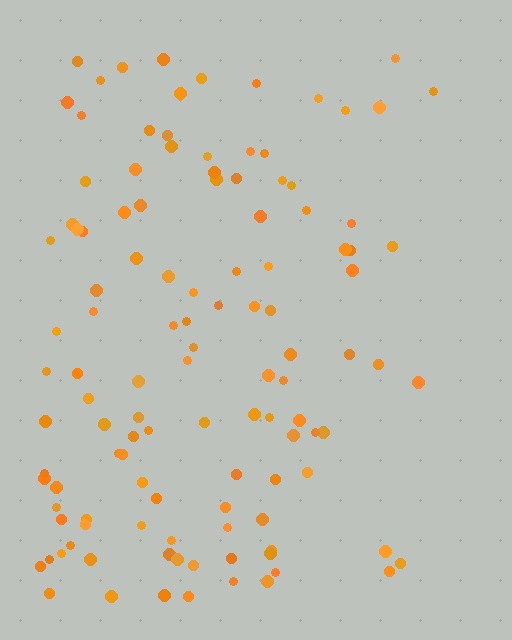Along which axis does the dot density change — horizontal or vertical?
Horizontal.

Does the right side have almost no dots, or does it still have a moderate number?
Still a moderate number, just noticeably fewer than the left.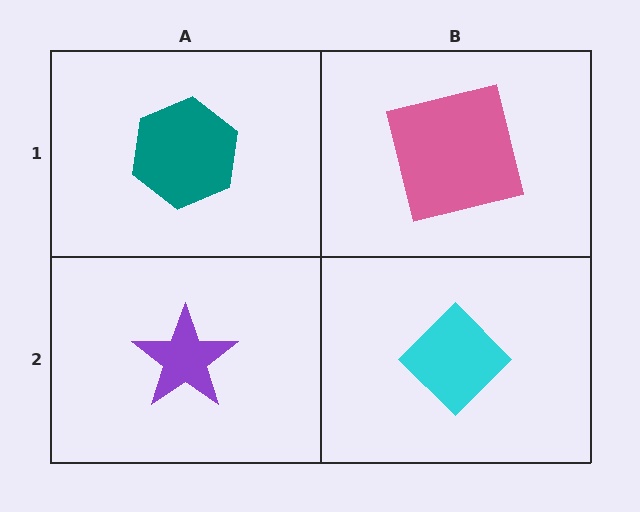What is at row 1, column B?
A pink square.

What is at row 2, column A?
A purple star.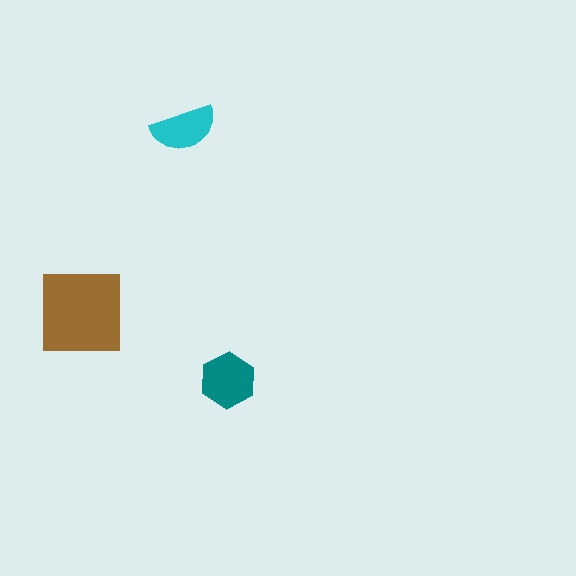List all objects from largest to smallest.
The brown square, the teal hexagon, the cyan semicircle.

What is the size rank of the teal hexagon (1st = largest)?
2nd.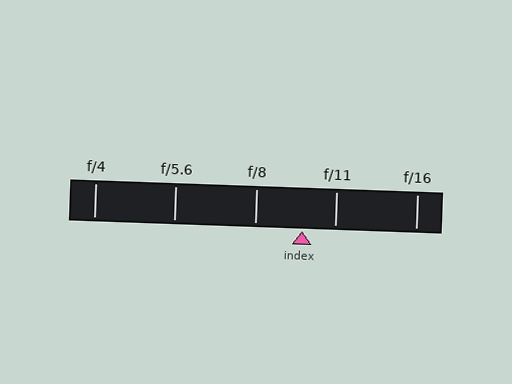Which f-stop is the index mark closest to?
The index mark is closest to f/11.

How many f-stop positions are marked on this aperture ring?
There are 5 f-stop positions marked.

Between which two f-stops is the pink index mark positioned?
The index mark is between f/8 and f/11.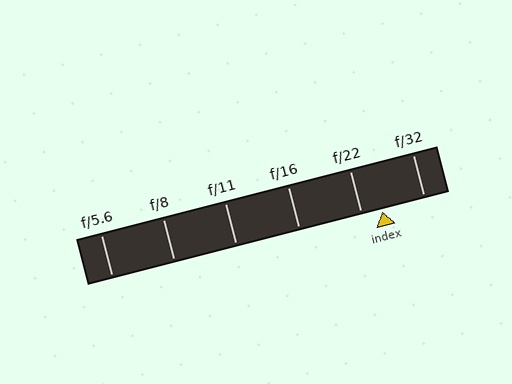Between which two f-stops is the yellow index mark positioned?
The index mark is between f/22 and f/32.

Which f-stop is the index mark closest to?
The index mark is closest to f/22.